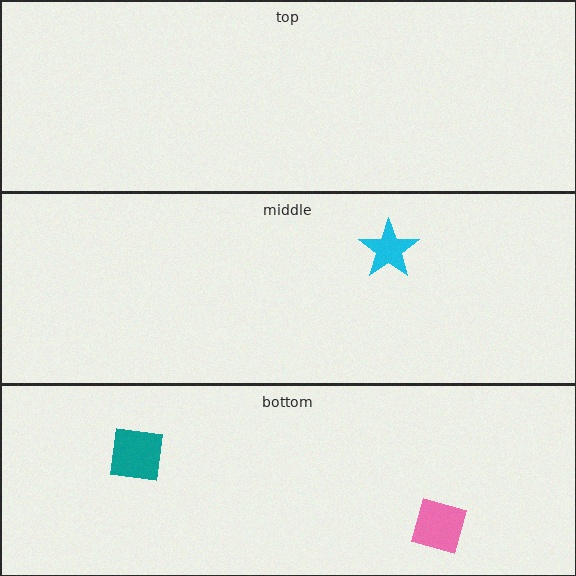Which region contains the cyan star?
The middle region.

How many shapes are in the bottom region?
2.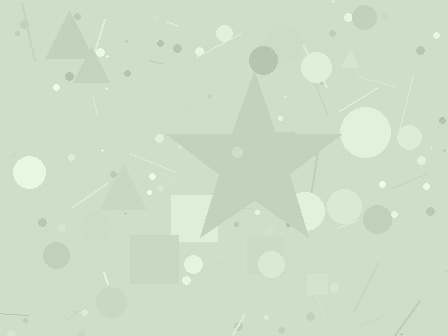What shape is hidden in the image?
A star is hidden in the image.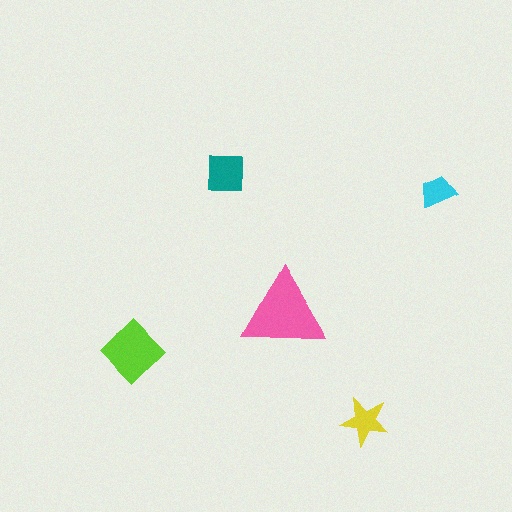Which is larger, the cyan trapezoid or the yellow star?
The yellow star.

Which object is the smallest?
The cyan trapezoid.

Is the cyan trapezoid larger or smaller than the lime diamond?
Smaller.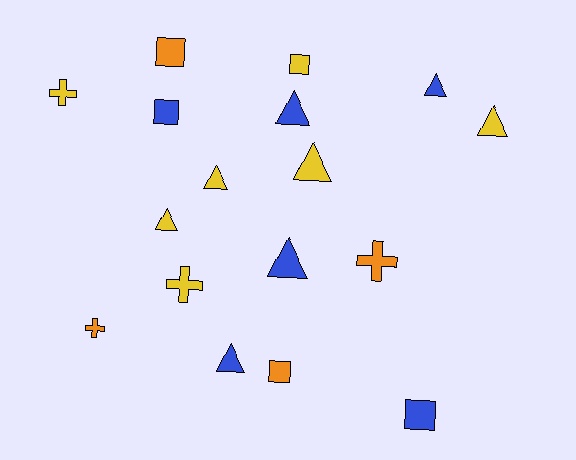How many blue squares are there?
There are 2 blue squares.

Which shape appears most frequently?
Triangle, with 8 objects.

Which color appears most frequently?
Yellow, with 7 objects.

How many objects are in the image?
There are 17 objects.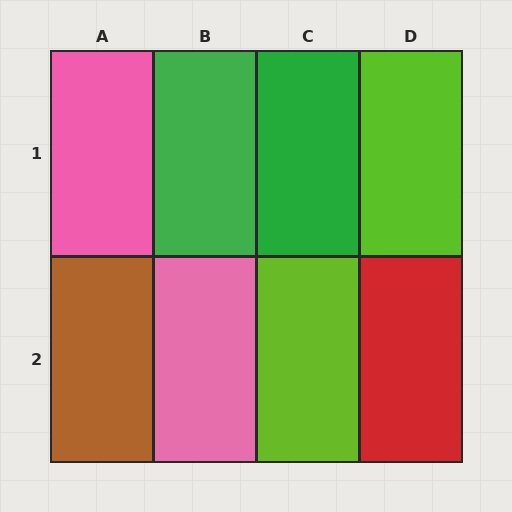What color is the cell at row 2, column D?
Red.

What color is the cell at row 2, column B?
Pink.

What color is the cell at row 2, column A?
Brown.